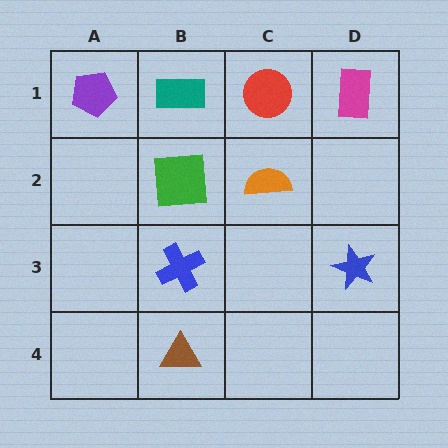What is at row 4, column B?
A brown triangle.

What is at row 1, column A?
A purple pentagon.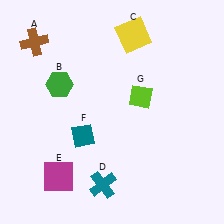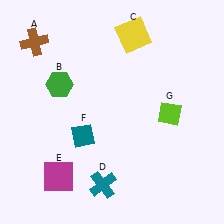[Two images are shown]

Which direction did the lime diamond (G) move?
The lime diamond (G) moved right.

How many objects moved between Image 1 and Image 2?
1 object moved between the two images.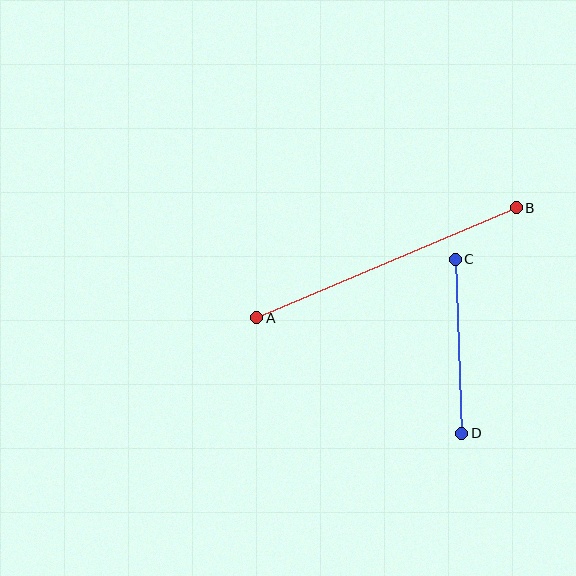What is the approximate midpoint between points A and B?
The midpoint is at approximately (387, 263) pixels.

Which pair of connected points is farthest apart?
Points A and B are farthest apart.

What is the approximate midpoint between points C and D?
The midpoint is at approximately (458, 346) pixels.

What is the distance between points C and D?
The distance is approximately 174 pixels.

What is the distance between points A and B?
The distance is approximately 282 pixels.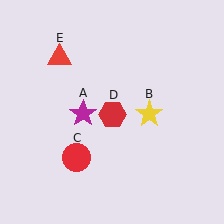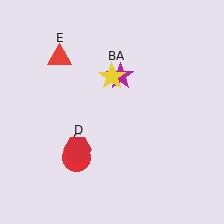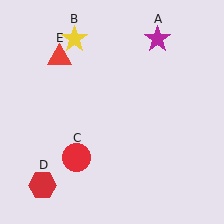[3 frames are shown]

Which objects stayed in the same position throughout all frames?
Red circle (object C) and red triangle (object E) remained stationary.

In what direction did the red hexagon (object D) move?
The red hexagon (object D) moved down and to the left.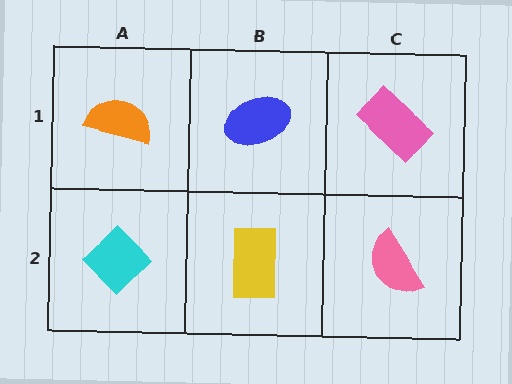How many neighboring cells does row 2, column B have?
3.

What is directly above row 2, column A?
An orange semicircle.